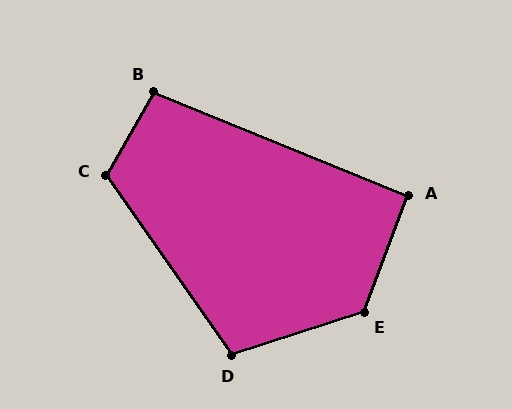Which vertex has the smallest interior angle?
A, at approximately 91 degrees.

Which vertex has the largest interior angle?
E, at approximately 129 degrees.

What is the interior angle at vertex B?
Approximately 97 degrees (obtuse).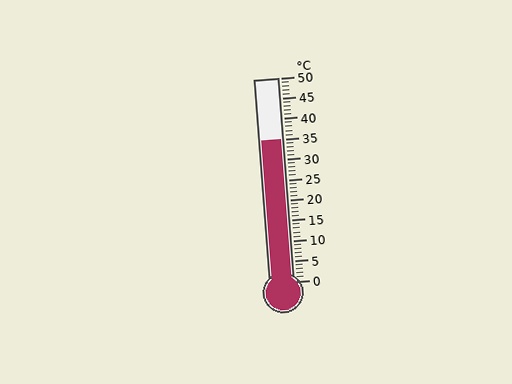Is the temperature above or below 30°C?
The temperature is above 30°C.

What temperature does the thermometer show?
The thermometer shows approximately 35°C.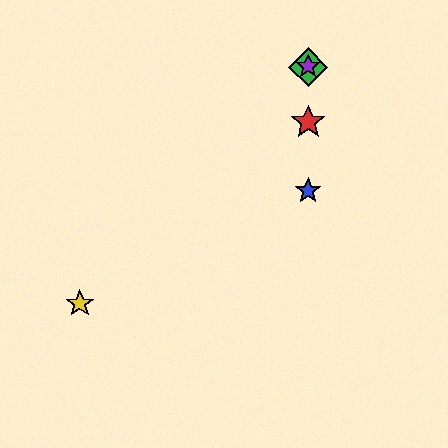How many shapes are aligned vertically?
4 shapes (the red star, the blue star, the green diamond, the purple star) are aligned vertically.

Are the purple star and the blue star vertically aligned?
Yes, both are at x≈308.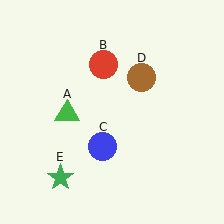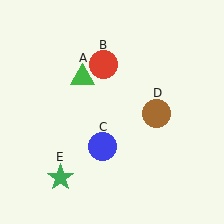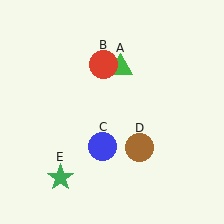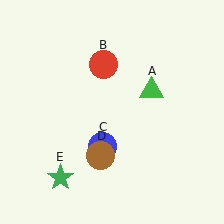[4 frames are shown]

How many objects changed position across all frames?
2 objects changed position: green triangle (object A), brown circle (object D).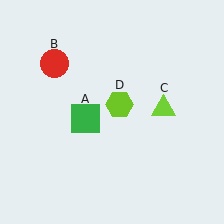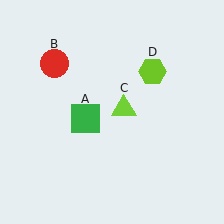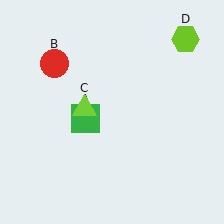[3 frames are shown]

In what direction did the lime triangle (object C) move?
The lime triangle (object C) moved left.